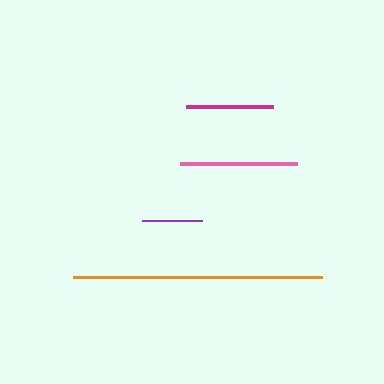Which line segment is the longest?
The orange line is the longest at approximately 249 pixels.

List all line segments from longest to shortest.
From longest to shortest: orange, pink, magenta, purple.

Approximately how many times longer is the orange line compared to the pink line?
The orange line is approximately 2.1 times the length of the pink line.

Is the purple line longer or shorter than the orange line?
The orange line is longer than the purple line.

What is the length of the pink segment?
The pink segment is approximately 117 pixels long.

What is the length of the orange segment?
The orange segment is approximately 249 pixels long.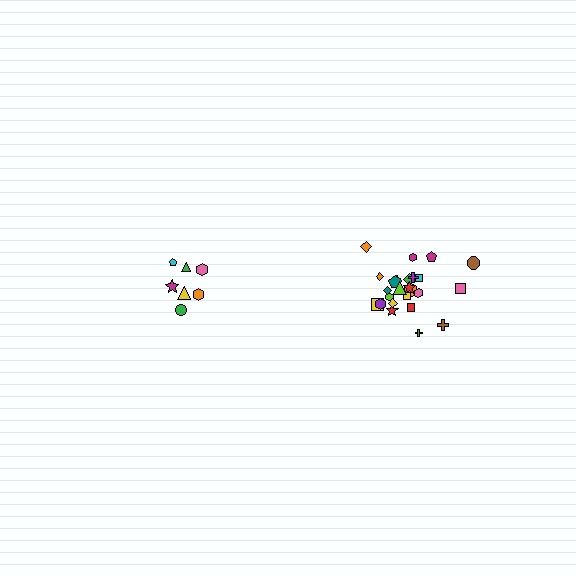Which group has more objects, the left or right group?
The right group.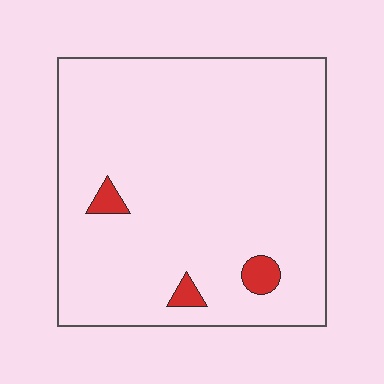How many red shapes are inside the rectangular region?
3.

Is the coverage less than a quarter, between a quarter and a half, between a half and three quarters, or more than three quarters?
Less than a quarter.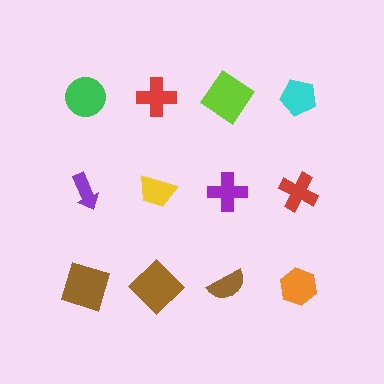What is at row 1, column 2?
A red cross.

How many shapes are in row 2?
4 shapes.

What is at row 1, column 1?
A green circle.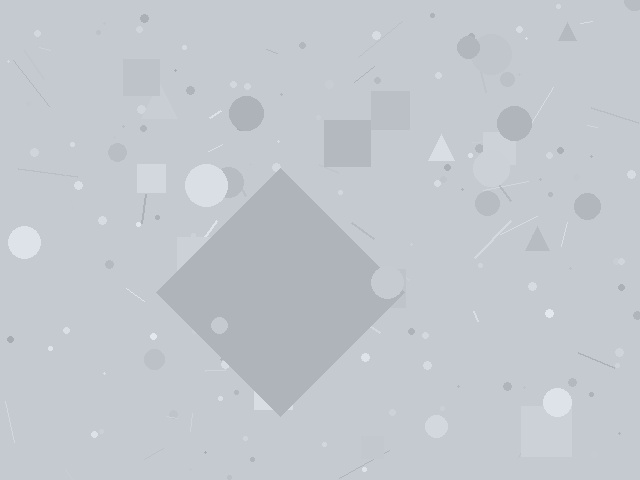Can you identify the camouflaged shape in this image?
The camouflaged shape is a diamond.